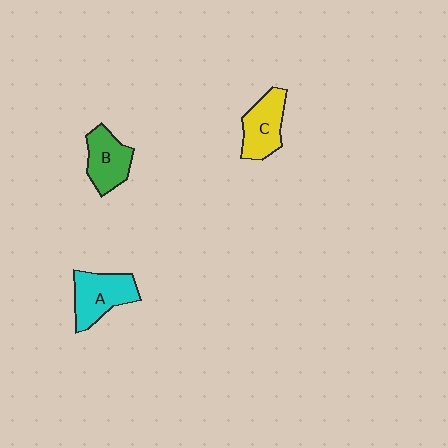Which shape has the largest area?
Shape A (cyan).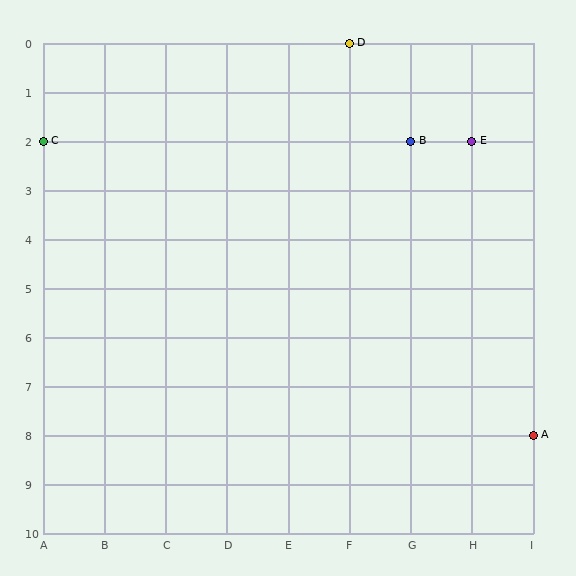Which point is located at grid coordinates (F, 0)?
Point D is at (F, 0).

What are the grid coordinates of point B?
Point B is at grid coordinates (G, 2).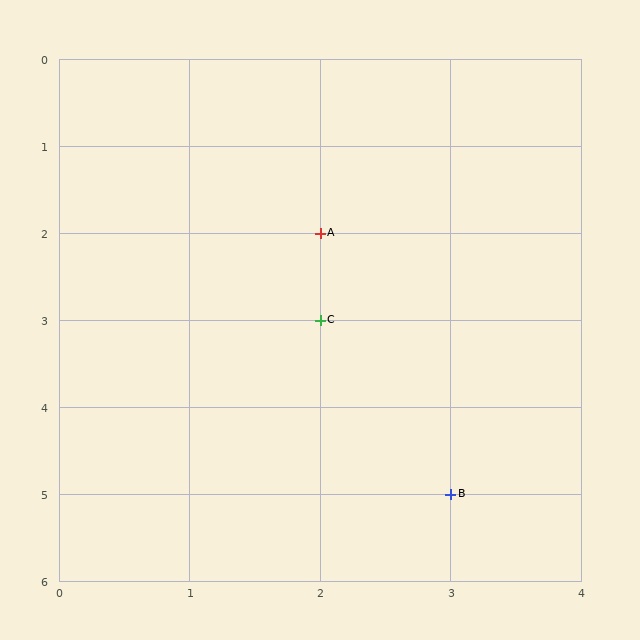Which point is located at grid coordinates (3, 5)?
Point B is at (3, 5).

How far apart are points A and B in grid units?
Points A and B are 1 column and 3 rows apart (about 3.2 grid units diagonally).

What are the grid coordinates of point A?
Point A is at grid coordinates (2, 2).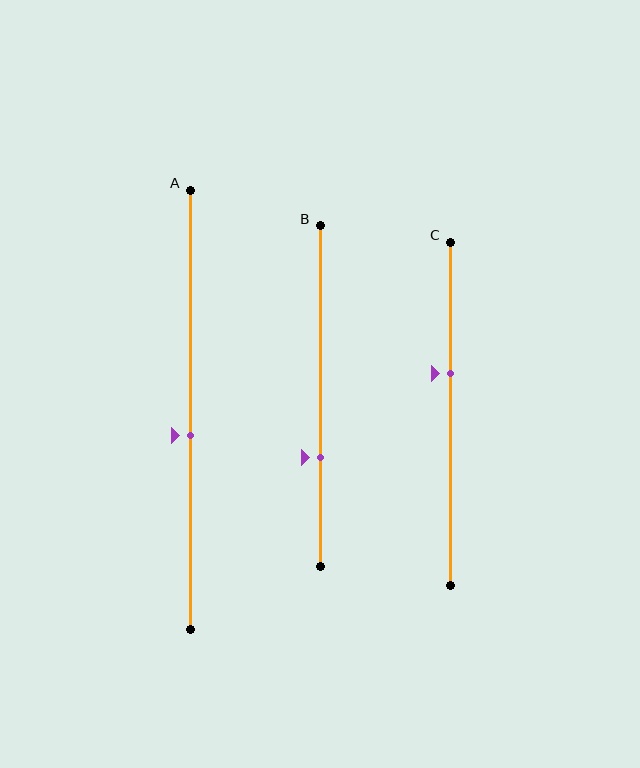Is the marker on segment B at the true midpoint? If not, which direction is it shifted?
No, the marker on segment B is shifted downward by about 18% of the segment length.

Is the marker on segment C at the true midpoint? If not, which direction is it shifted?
No, the marker on segment C is shifted upward by about 12% of the segment length.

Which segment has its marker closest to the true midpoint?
Segment A has its marker closest to the true midpoint.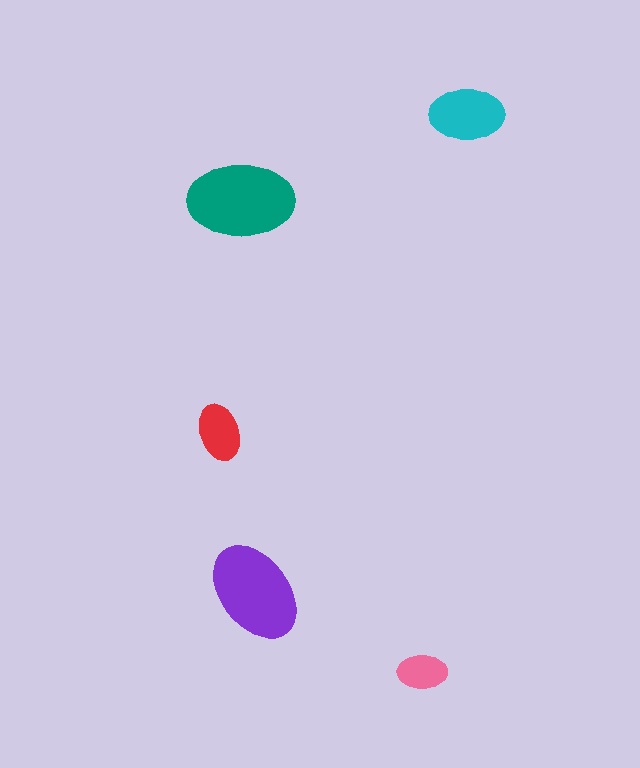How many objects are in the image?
There are 5 objects in the image.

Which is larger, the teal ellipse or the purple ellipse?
The teal one.